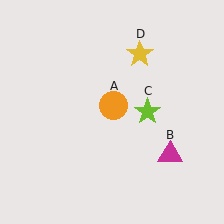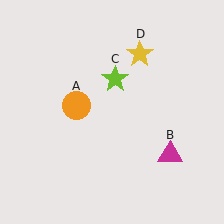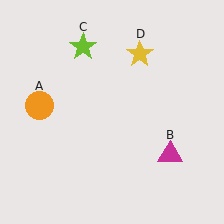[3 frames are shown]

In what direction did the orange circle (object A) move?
The orange circle (object A) moved left.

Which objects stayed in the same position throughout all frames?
Magenta triangle (object B) and yellow star (object D) remained stationary.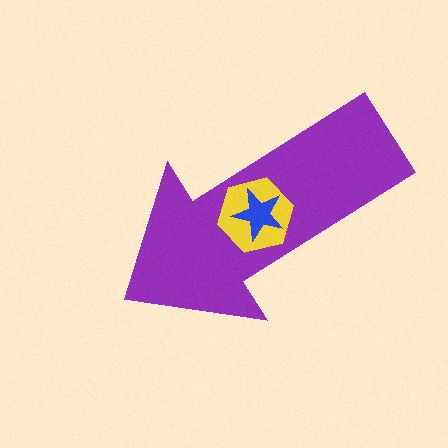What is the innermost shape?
The blue star.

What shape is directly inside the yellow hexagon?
The blue star.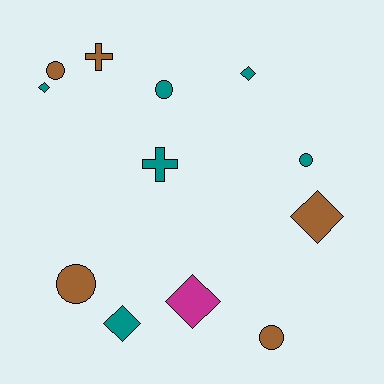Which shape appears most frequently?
Diamond, with 5 objects.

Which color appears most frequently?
Teal, with 6 objects.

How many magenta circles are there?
There are no magenta circles.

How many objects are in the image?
There are 12 objects.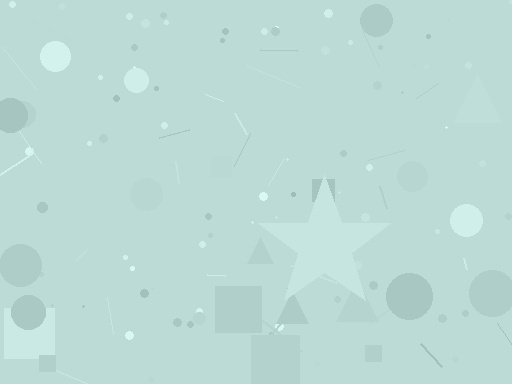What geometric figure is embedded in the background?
A star is embedded in the background.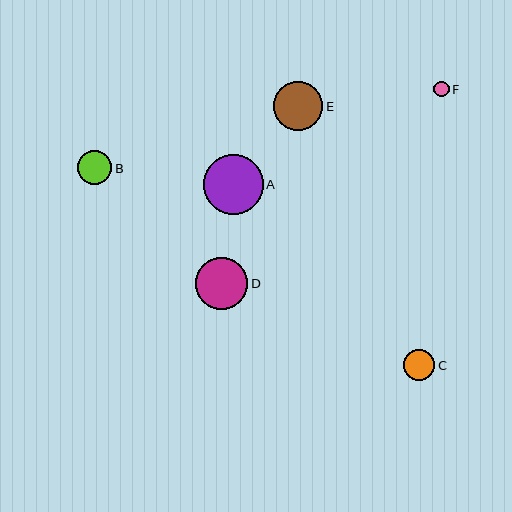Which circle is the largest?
Circle A is the largest with a size of approximately 59 pixels.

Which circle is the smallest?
Circle F is the smallest with a size of approximately 16 pixels.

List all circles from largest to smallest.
From largest to smallest: A, D, E, B, C, F.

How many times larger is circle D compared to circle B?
Circle D is approximately 1.5 times the size of circle B.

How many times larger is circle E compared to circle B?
Circle E is approximately 1.4 times the size of circle B.